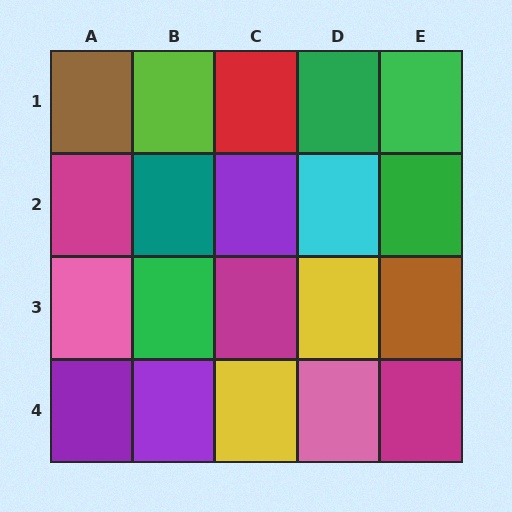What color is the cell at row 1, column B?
Lime.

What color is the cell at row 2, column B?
Teal.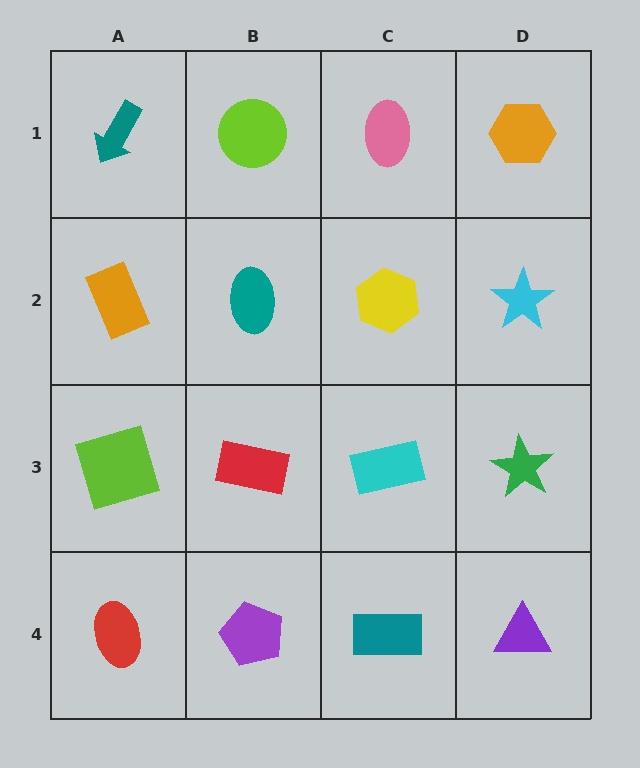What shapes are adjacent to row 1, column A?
An orange rectangle (row 2, column A), a lime circle (row 1, column B).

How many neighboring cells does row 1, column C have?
3.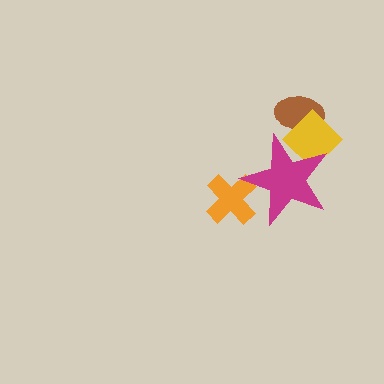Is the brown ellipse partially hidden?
Yes, it is partially covered by another shape.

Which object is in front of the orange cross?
The magenta star is in front of the orange cross.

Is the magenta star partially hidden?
No, no other shape covers it.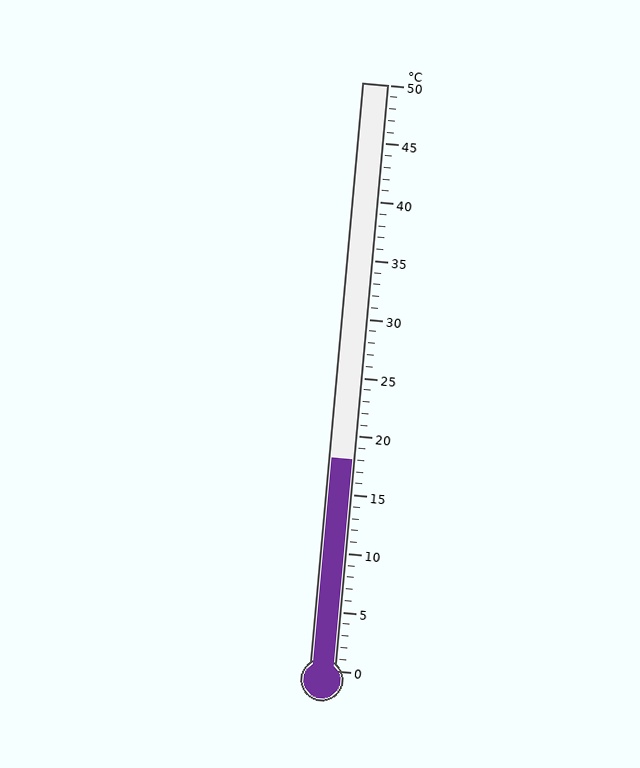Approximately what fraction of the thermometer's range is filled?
The thermometer is filled to approximately 35% of its range.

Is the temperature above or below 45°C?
The temperature is below 45°C.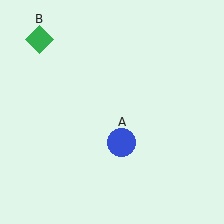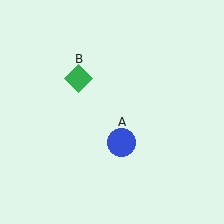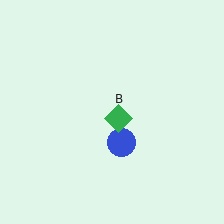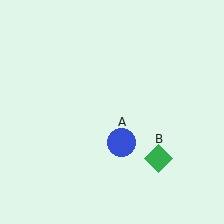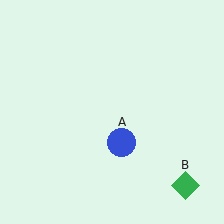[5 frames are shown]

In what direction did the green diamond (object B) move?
The green diamond (object B) moved down and to the right.